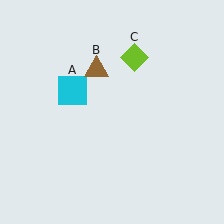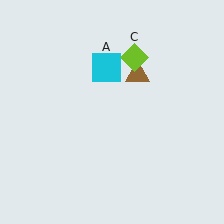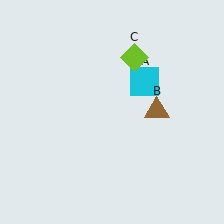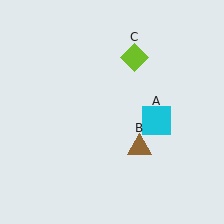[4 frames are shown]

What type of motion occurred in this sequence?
The cyan square (object A), brown triangle (object B) rotated clockwise around the center of the scene.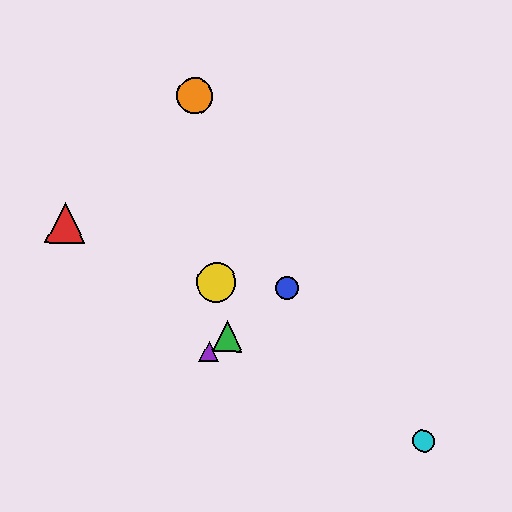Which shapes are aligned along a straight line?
The blue circle, the green triangle, the purple triangle are aligned along a straight line.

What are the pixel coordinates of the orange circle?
The orange circle is at (195, 96).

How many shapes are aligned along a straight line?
3 shapes (the blue circle, the green triangle, the purple triangle) are aligned along a straight line.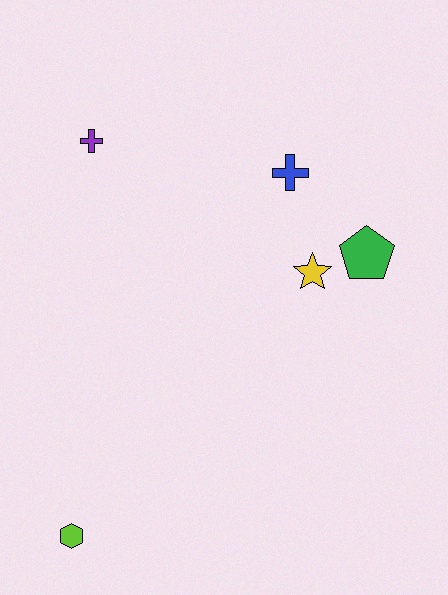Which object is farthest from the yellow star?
The lime hexagon is farthest from the yellow star.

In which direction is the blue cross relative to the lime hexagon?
The blue cross is above the lime hexagon.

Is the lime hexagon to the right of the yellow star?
No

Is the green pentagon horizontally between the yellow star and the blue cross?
No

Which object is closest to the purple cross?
The blue cross is closest to the purple cross.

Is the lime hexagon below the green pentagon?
Yes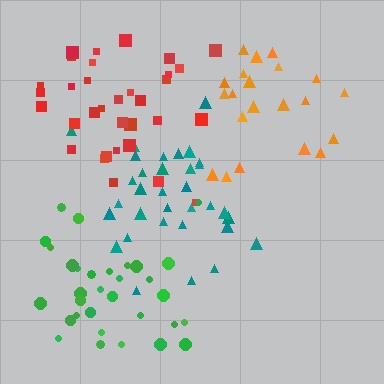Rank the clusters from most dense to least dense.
teal, green, red, orange.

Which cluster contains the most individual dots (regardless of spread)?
Teal (33).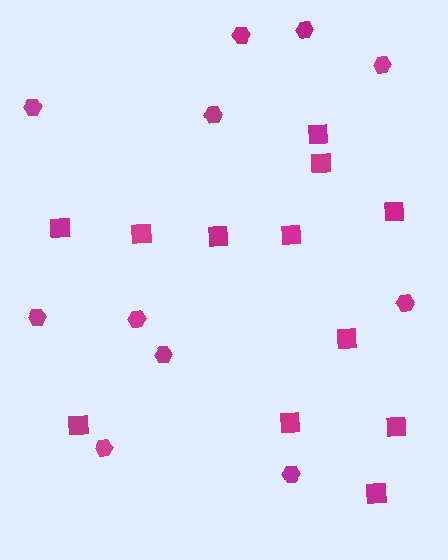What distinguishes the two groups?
There are 2 groups: one group of hexagons (11) and one group of squares (12).